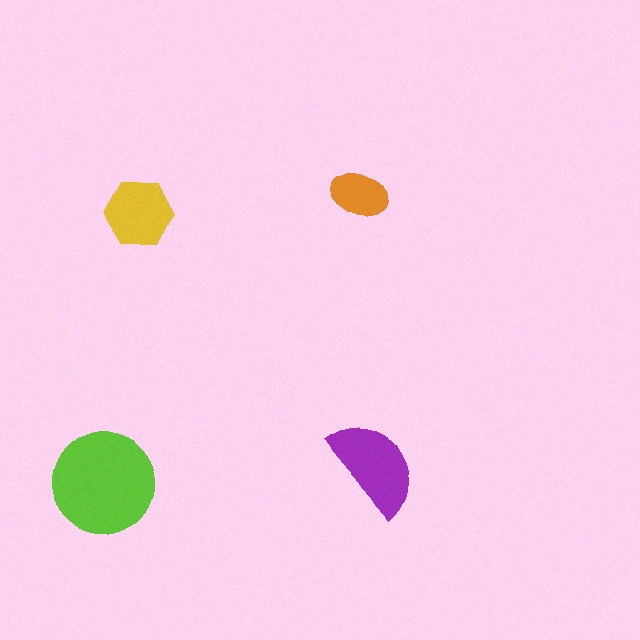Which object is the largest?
The lime circle.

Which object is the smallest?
The orange ellipse.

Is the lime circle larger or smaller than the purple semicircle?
Larger.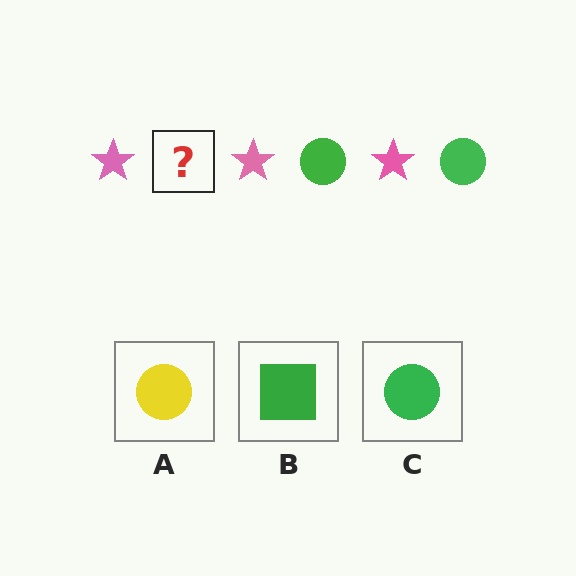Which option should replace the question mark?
Option C.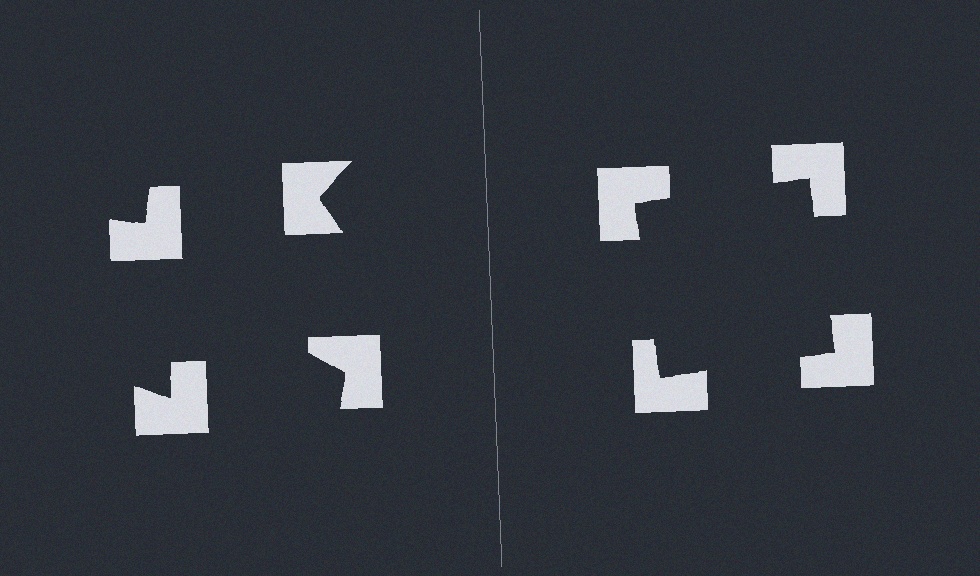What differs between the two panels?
The notched squares are positioned identically on both sides; only the wedge orientations differ. On the right they align to a square; on the left they are misaligned.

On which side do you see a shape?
An illusory square appears on the right side. On the left side the wedge cuts are rotated, so no coherent shape forms.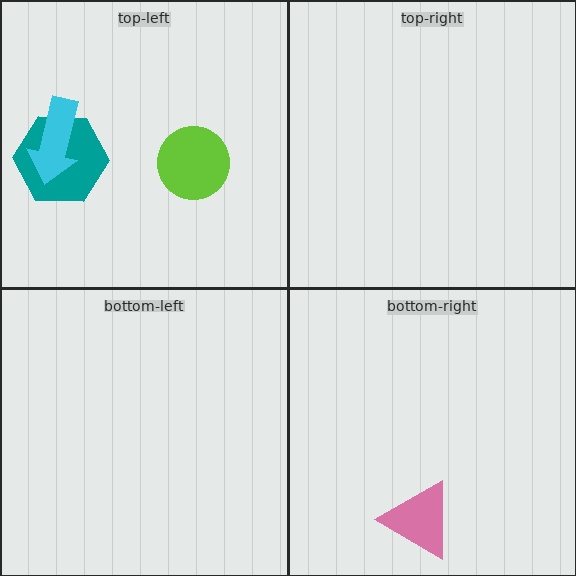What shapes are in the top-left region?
The teal hexagon, the lime circle, the cyan arrow.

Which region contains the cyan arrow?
The top-left region.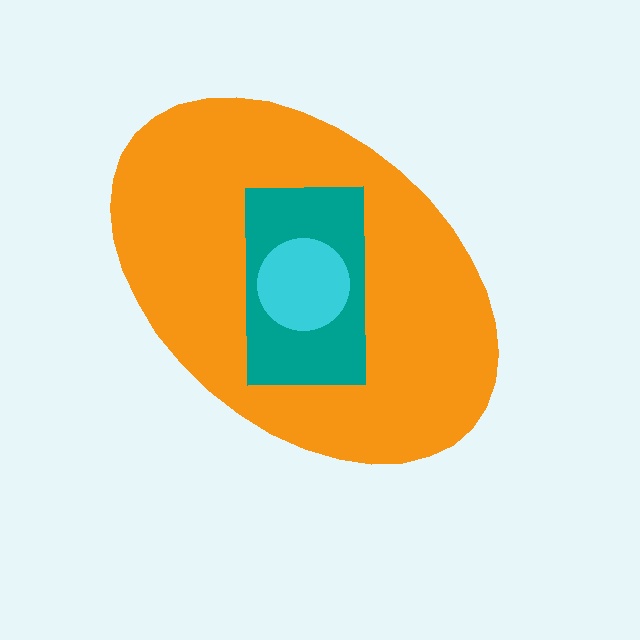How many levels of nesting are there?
3.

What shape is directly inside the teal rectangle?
The cyan circle.